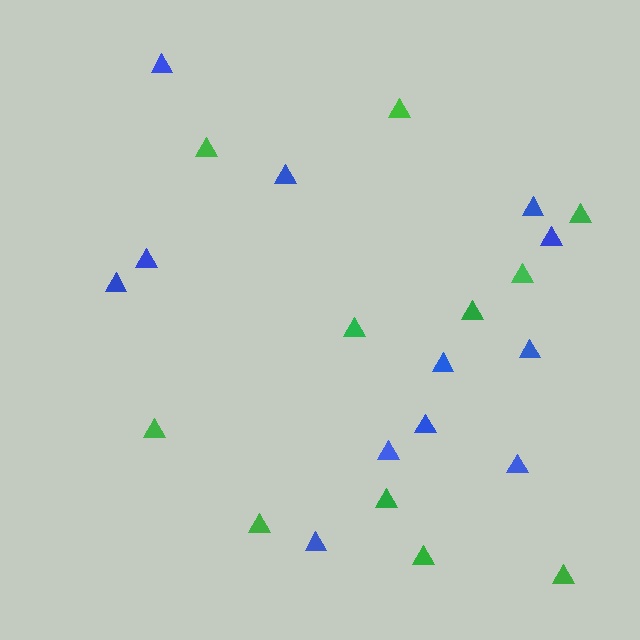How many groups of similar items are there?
There are 2 groups: one group of green triangles (11) and one group of blue triangles (12).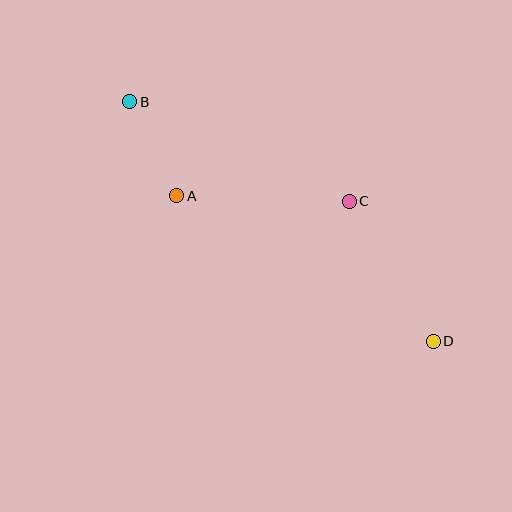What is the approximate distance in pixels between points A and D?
The distance between A and D is approximately 295 pixels.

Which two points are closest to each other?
Points A and B are closest to each other.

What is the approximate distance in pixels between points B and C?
The distance between B and C is approximately 241 pixels.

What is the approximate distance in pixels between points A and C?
The distance between A and C is approximately 173 pixels.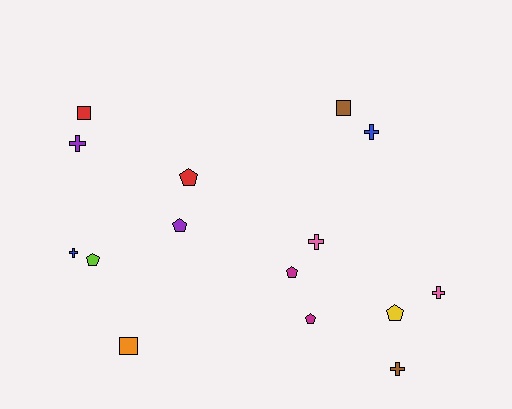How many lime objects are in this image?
There is 1 lime object.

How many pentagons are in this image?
There are 6 pentagons.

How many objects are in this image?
There are 15 objects.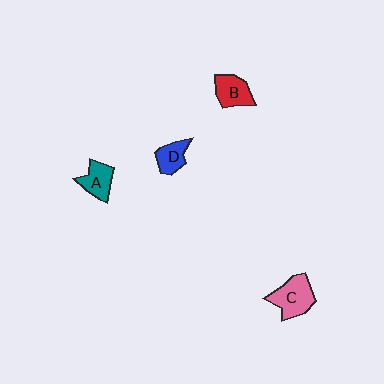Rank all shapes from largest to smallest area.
From largest to smallest: C (pink), B (red), A (teal), D (blue).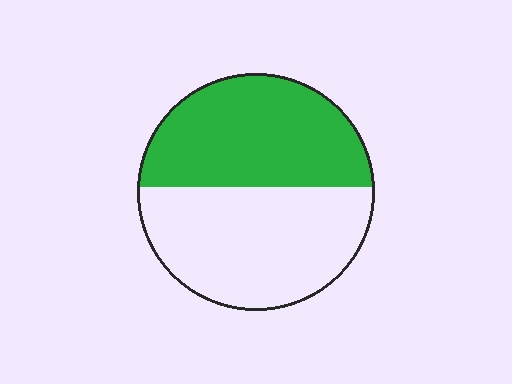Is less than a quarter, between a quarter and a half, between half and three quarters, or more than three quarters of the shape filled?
Between a quarter and a half.